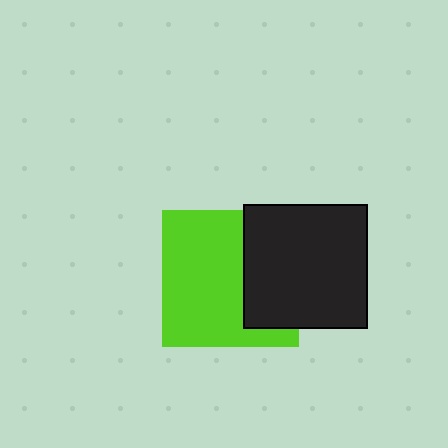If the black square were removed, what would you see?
You would see the complete lime square.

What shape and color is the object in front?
The object in front is a black square.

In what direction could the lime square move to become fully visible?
The lime square could move left. That would shift it out from behind the black square entirely.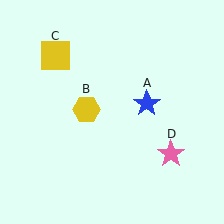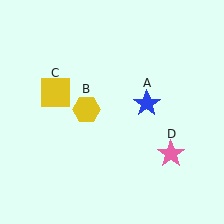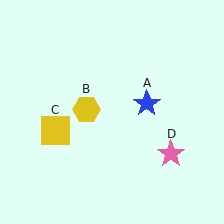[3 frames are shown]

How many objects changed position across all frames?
1 object changed position: yellow square (object C).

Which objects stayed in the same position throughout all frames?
Blue star (object A) and yellow hexagon (object B) and pink star (object D) remained stationary.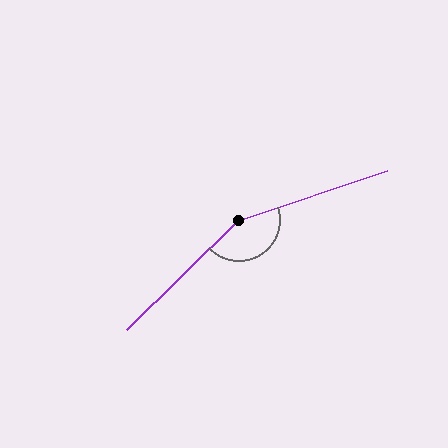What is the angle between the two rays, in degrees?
Approximately 154 degrees.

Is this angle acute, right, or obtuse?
It is obtuse.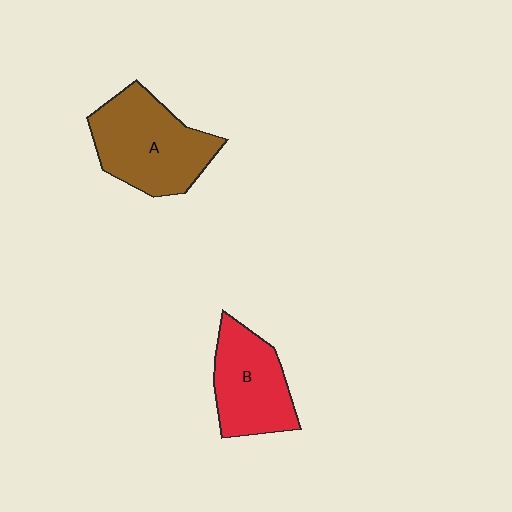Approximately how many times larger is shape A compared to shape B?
Approximately 1.3 times.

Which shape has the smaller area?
Shape B (red).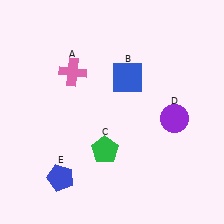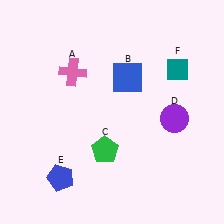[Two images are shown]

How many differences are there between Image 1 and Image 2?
There is 1 difference between the two images.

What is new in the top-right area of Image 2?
A teal diamond (F) was added in the top-right area of Image 2.